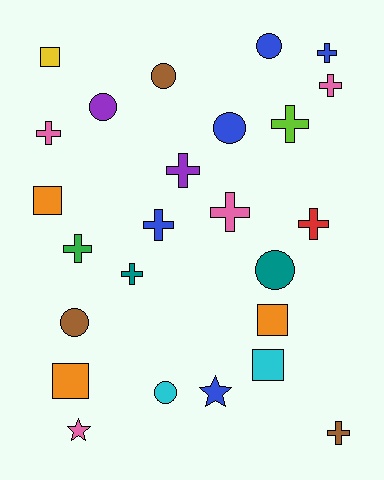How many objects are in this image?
There are 25 objects.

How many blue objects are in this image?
There are 5 blue objects.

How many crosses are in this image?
There are 11 crosses.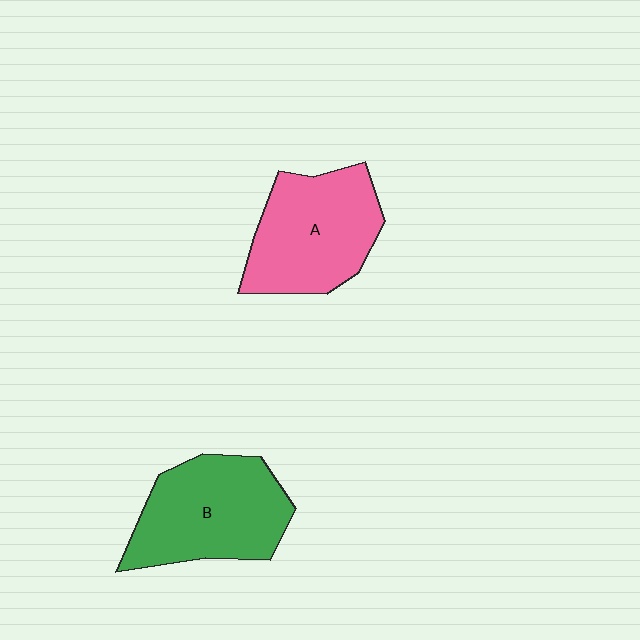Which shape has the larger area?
Shape B (green).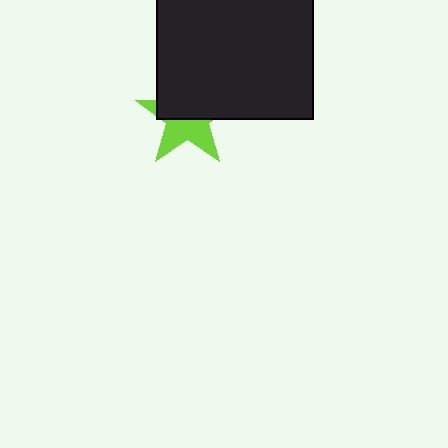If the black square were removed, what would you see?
You would see the complete lime star.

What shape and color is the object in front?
The object in front is a black square.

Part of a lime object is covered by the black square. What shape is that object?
It is a star.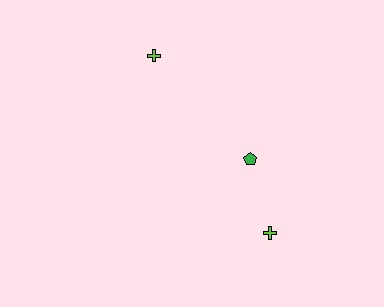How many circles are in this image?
There are no circles.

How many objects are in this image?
There are 3 objects.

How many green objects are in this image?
There is 1 green object.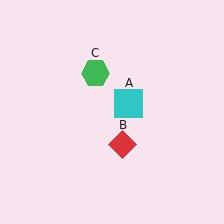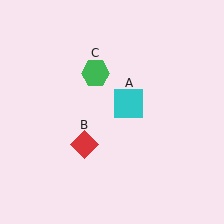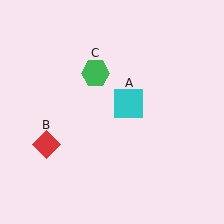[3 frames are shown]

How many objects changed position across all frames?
1 object changed position: red diamond (object B).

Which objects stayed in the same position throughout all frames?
Cyan square (object A) and green hexagon (object C) remained stationary.